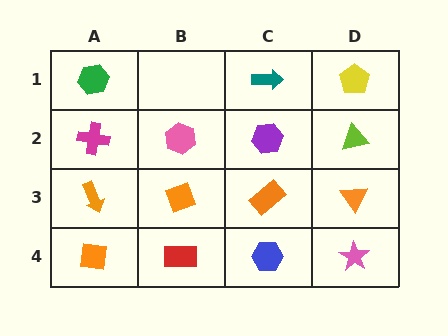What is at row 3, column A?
An orange arrow.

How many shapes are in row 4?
4 shapes.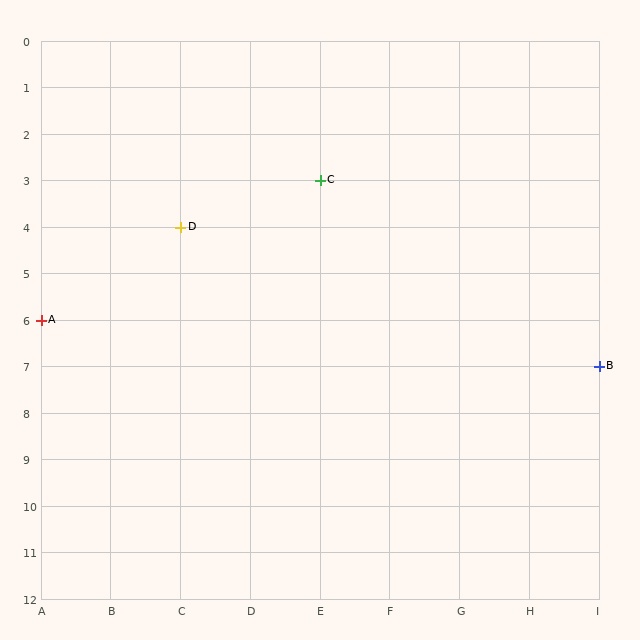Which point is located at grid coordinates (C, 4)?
Point D is at (C, 4).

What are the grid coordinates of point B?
Point B is at grid coordinates (I, 7).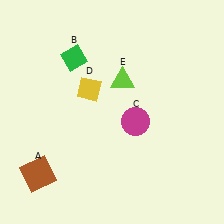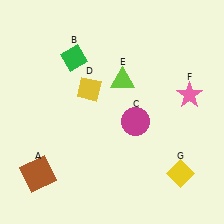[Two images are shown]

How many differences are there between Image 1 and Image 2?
There are 2 differences between the two images.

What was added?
A pink star (F), a yellow diamond (G) were added in Image 2.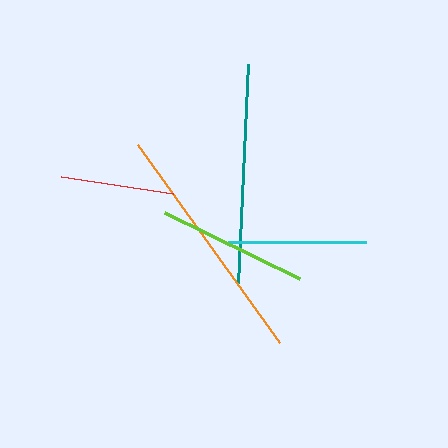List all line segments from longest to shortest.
From longest to shortest: orange, teal, lime, cyan, red.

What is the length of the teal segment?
The teal segment is approximately 220 pixels long.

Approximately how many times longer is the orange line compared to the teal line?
The orange line is approximately 1.1 times the length of the teal line.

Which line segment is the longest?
The orange line is the longest at approximately 244 pixels.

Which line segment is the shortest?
The red line is the shortest at approximately 114 pixels.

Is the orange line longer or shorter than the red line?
The orange line is longer than the red line.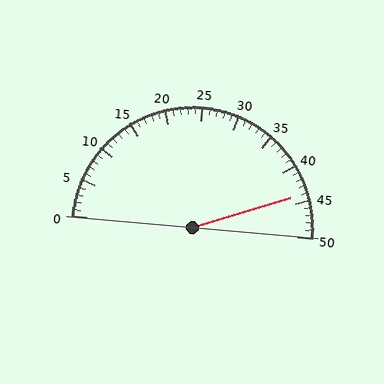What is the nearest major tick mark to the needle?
The nearest major tick mark is 45.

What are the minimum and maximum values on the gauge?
The gauge ranges from 0 to 50.